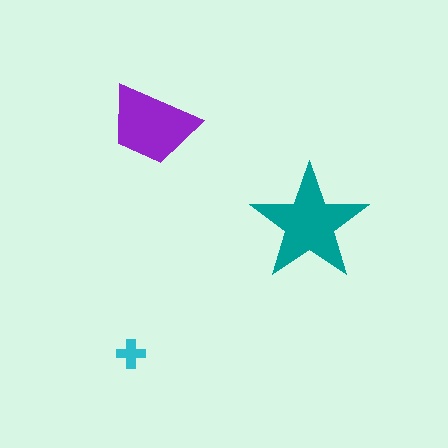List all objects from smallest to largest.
The cyan cross, the purple trapezoid, the teal star.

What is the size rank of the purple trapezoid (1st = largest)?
2nd.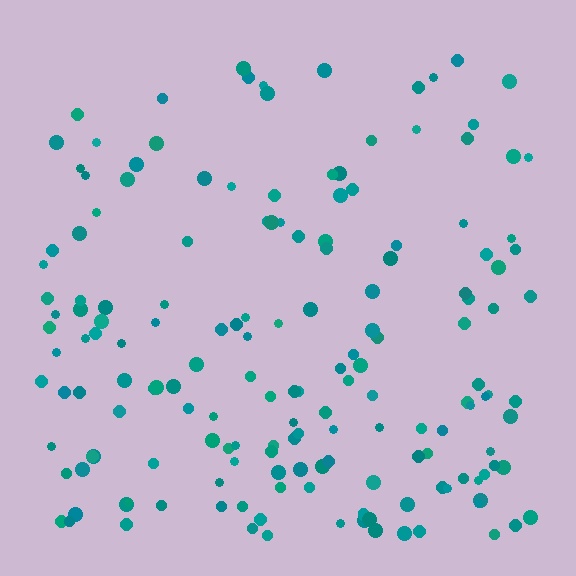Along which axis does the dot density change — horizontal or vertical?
Vertical.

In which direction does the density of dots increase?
From top to bottom, with the bottom side densest.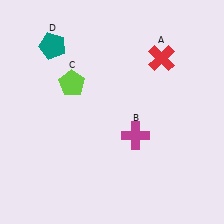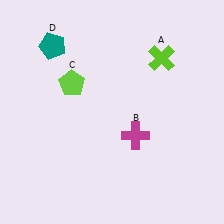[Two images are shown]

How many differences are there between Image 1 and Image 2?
There is 1 difference between the two images.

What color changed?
The cross (A) changed from red in Image 1 to lime in Image 2.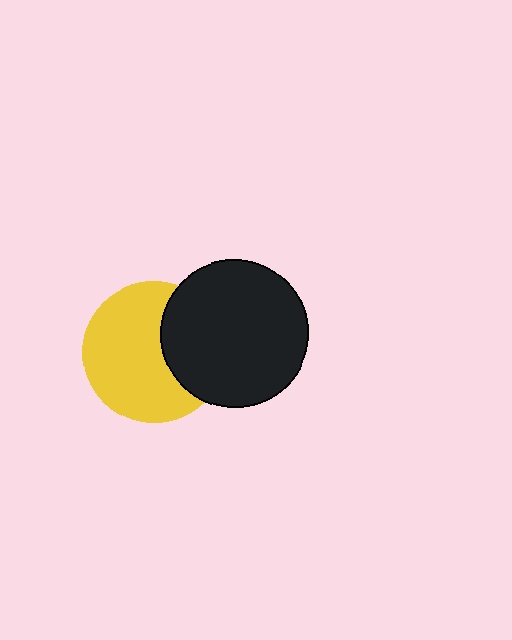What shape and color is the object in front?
The object in front is a black circle.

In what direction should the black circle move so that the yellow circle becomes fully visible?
The black circle should move right. That is the shortest direction to clear the overlap and leave the yellow circle fully visible.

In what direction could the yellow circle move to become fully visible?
The yellow circle could move left. That would shift it out from behind the black circle entirely.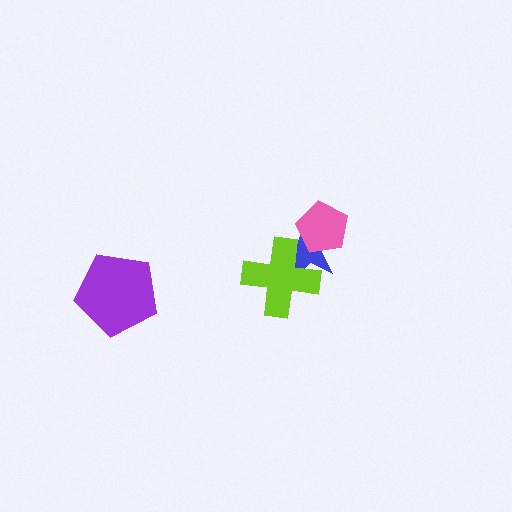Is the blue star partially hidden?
Yes, it is partially covered by another shape.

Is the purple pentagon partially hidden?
No, no other shape covers it.